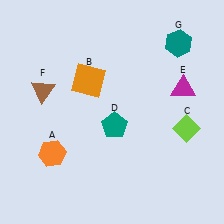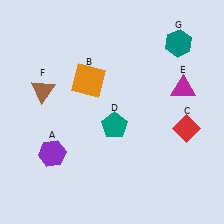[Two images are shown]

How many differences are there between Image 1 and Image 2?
There are 2 differences between the two images.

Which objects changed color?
A changed from orange to purple. C changed from lime to red.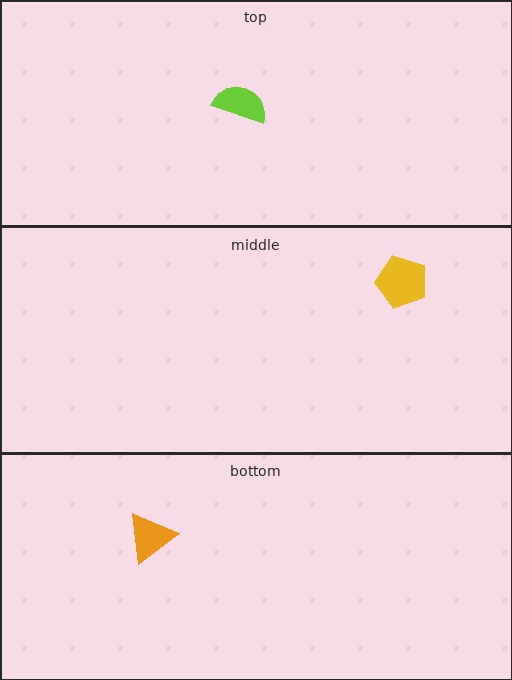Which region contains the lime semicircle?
The top region.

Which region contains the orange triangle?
The bottom region.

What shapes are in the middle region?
The yellow pentagon.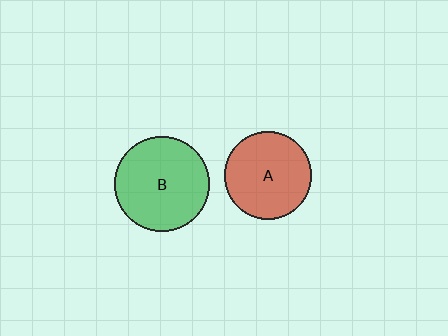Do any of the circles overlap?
No, none of the circles overlap.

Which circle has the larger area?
Circle B (green).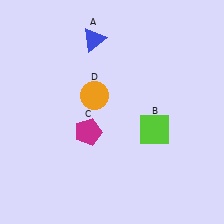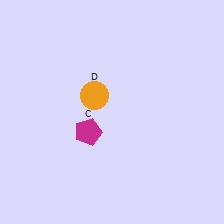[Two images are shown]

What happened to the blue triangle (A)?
The blue triangle (A) was removed in Image 2. It was in the top-left area of Image 1.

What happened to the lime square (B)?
The lime square (B) was removed in Image 2. It was in the bottom-right area of Image 1.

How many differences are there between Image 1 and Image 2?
There are 2 differences between the two images.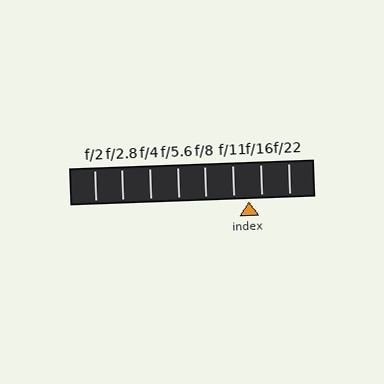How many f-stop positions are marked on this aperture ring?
There are 8 f-stop positions marked.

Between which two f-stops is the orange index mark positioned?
The index mark is between f/11 and f/16.